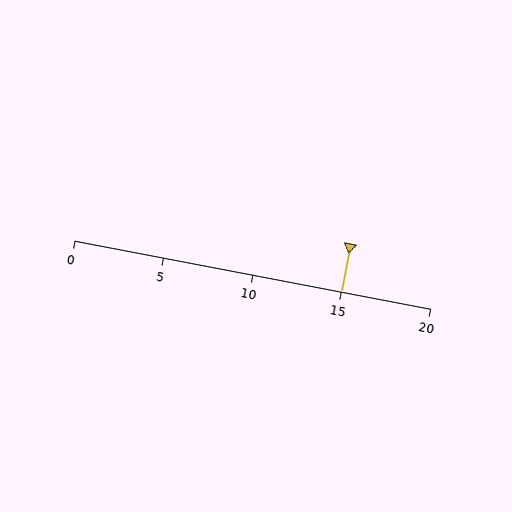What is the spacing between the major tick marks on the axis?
The major ticks are spaced 5 apart.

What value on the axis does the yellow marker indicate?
The marker indicates approximately 15.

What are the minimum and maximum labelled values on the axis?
The axis runs from 0 to 20.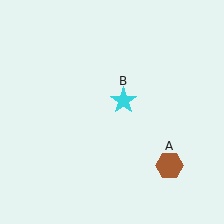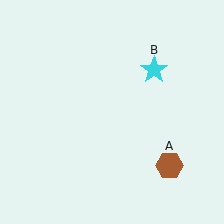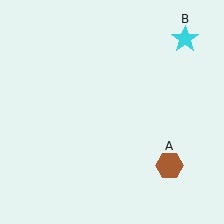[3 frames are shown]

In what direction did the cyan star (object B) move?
The cyan star (object B) moved up and to the right.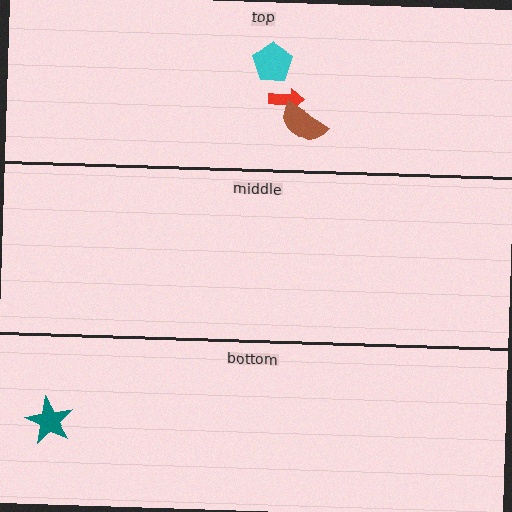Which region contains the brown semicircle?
The top region.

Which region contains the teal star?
The bottom region.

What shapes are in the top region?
The red arrow, the cyan pentagon, the brown semicircle.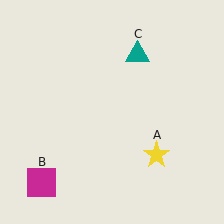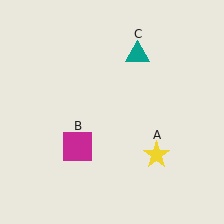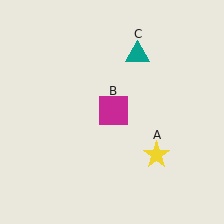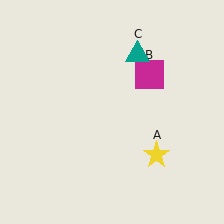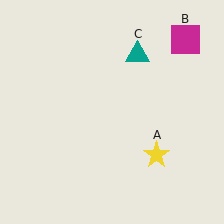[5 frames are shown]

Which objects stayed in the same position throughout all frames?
Yellow star (object A) and teal triangle (object C) remained stationary.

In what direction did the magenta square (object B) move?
The magenta square (object B) moved up and to the right.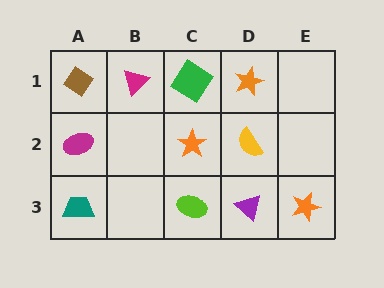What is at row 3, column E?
An orange star.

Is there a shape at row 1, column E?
No, that cell is empty.